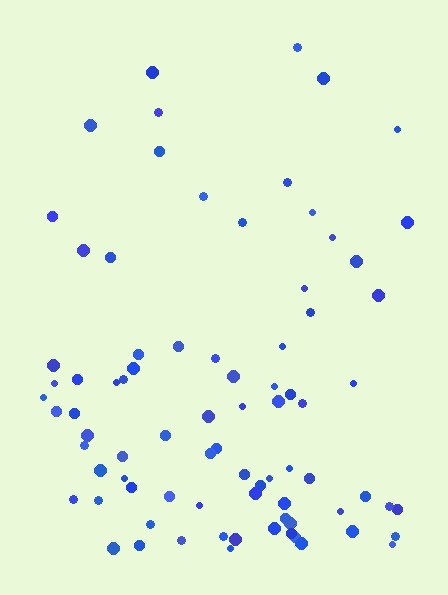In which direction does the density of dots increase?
From top to bottom, with the bottom side densest.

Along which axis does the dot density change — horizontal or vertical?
Vertical.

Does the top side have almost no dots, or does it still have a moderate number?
Still a moderate number, just noticeably fewer than the bottom.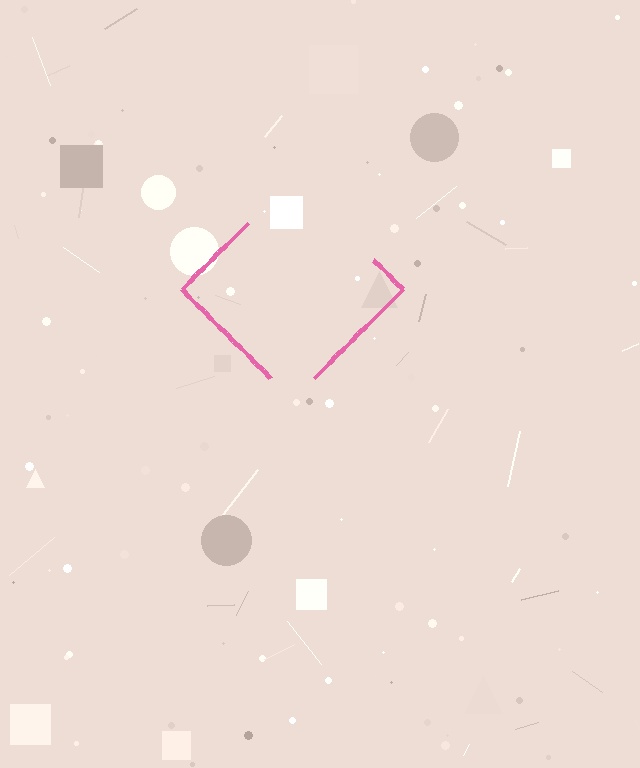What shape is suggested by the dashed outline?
The dashed outline suggests a diamond.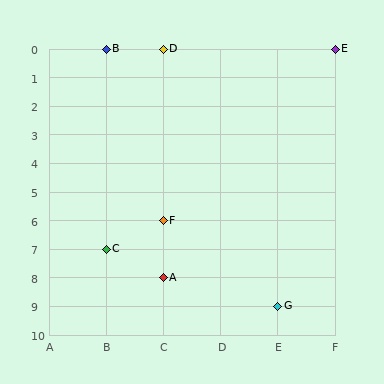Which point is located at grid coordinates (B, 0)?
Point B is at (B, 0).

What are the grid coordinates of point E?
Point E is at grid coordinates (F, 0).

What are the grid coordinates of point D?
Point D is at grid coordinates (C, 0).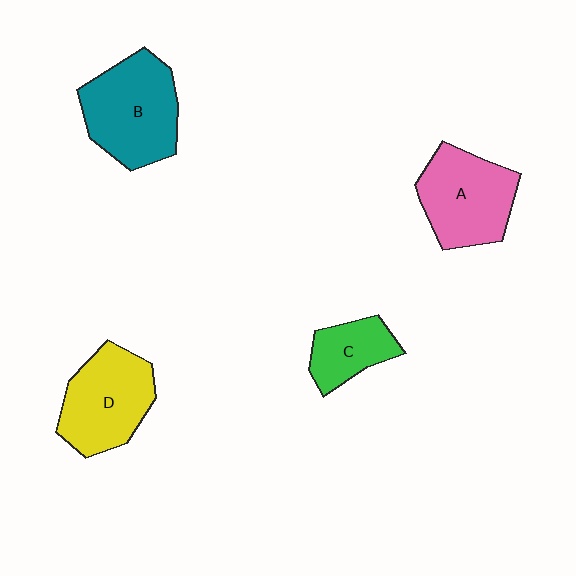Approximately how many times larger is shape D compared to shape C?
Approximately 1.7 times.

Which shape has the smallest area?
Shape C (green).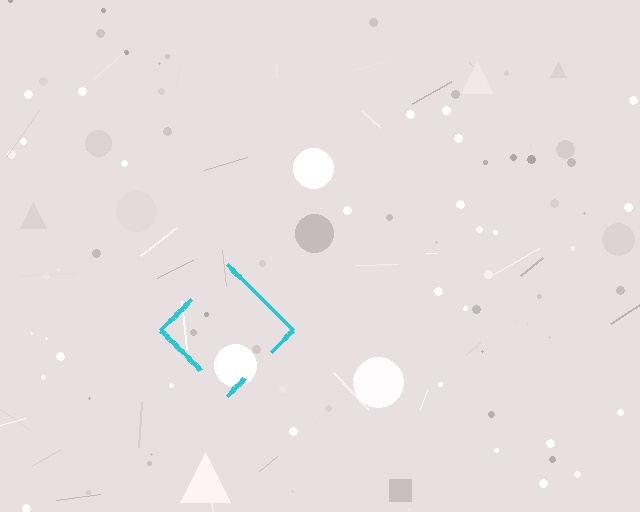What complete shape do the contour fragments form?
The contour fragments form a diamond.